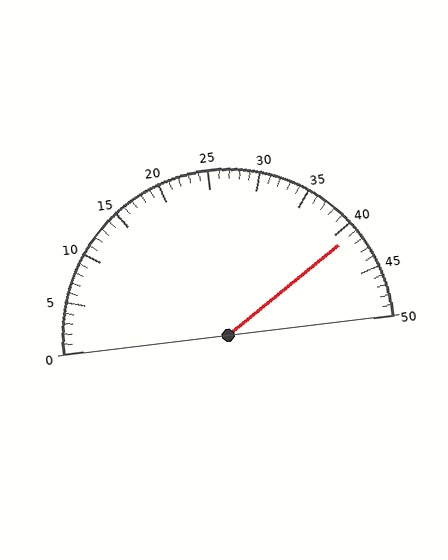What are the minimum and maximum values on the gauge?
The gauge ranges from 0 to 50.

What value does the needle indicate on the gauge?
The needle indicates approximately 41.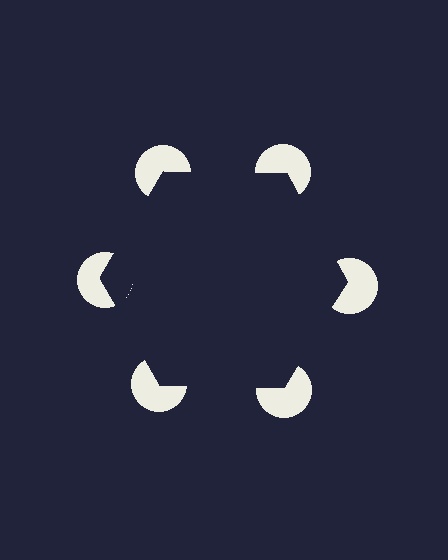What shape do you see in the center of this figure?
An illusory hexagon — its edges are inferred from the aligned wedge cuts in the pac-man discs, not physically drawn.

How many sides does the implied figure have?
6 sides.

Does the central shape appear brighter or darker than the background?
It typically appears slightly darker than the background, even though no actual brightness change is drawn.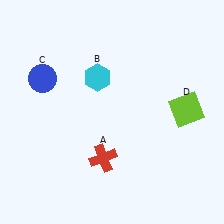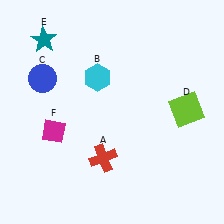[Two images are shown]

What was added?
A teal star (E), a magenta diamond (F) were added in Image 2.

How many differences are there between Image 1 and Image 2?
There are 2 differences between the two images.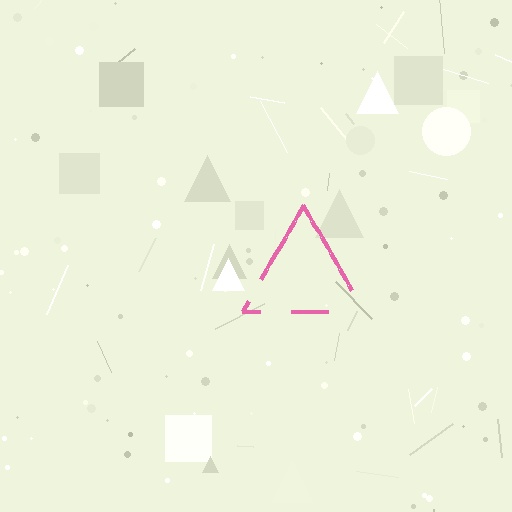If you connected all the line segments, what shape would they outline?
They would outline a triangle.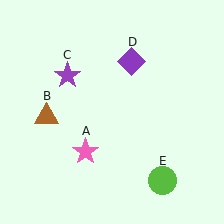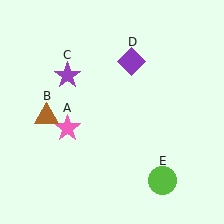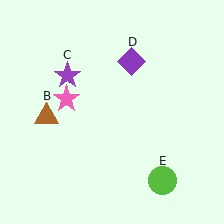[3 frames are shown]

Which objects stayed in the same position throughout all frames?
Brown triangle (object B) and purple star (object C) and purple diamond (object D) and lime circle (object E) remained stationary.